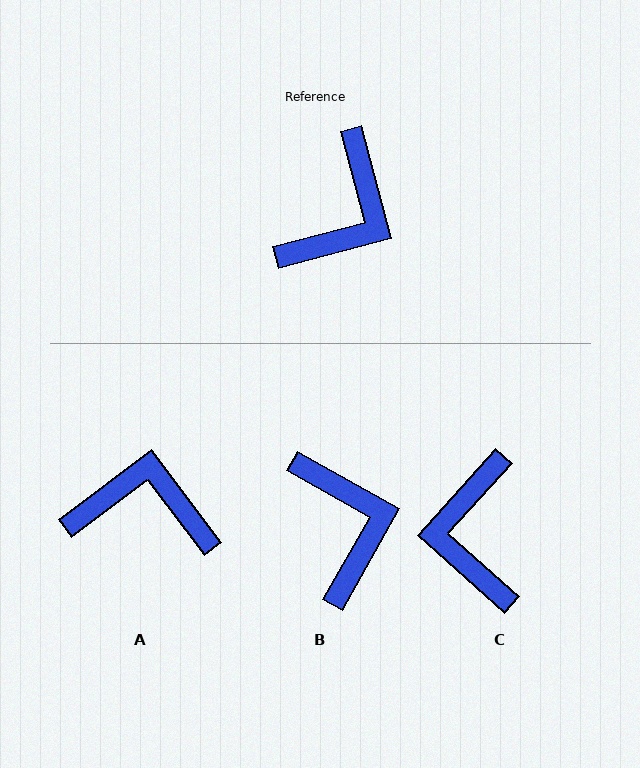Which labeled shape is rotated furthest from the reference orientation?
C, about 147 degrees away.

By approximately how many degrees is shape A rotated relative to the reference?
Approximately 112 degrees counter-clockwise.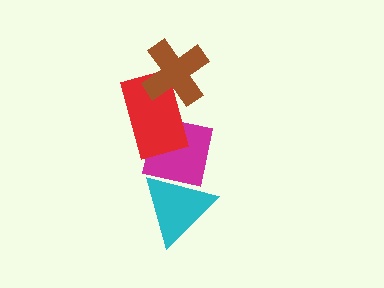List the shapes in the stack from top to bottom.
From top to bottom: the brown cross, the red rectangle, the magenta square, the cyan triangle.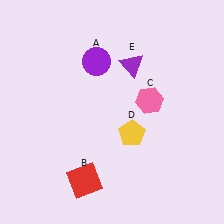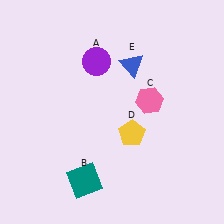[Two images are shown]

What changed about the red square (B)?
In Image 1, B is red. In Image 2, it changed to teal.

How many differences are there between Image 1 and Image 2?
There are 2 differences between the two images.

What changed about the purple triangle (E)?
In Image 1, E is purple. In Image 2, it changed to blue.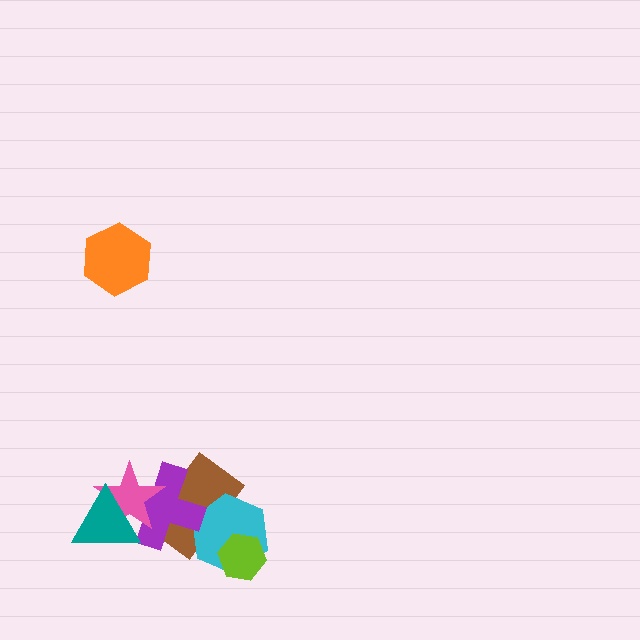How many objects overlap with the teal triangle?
2 objects overlap with the teal triangle.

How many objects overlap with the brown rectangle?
3 objects overlap with the brown rectangle.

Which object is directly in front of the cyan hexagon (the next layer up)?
The purple cross is directly in front of the cyan hexagon.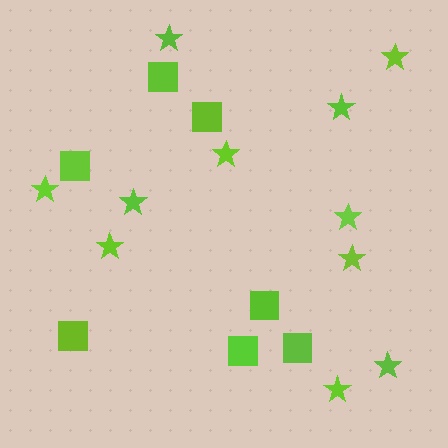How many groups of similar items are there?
There are 2 groups: one group of squares (7) and one group of stars (11).